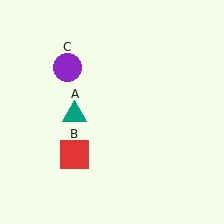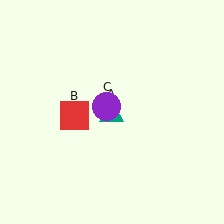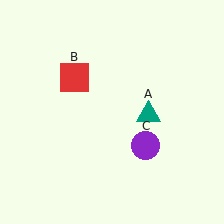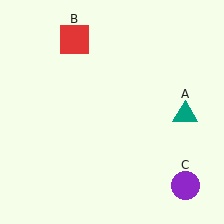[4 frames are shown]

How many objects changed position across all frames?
3 objects changed position: teal triangle (object A), red square (object B), purple circle (object C).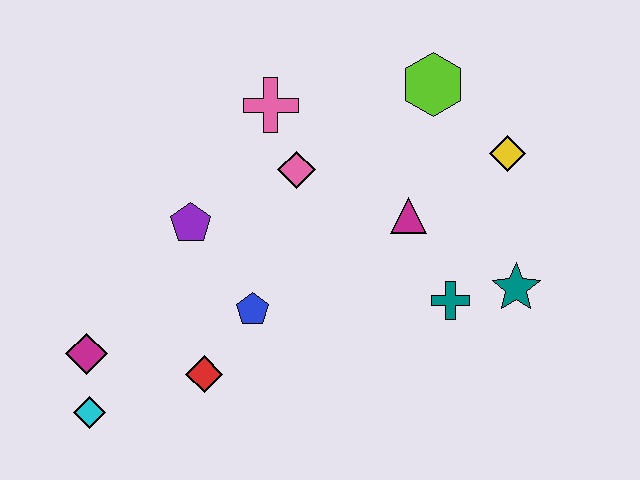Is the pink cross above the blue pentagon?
Yes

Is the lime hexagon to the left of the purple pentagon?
No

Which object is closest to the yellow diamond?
The lime hexagon is closest to the yellow diamond.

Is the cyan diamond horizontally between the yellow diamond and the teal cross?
No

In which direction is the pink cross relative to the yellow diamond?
The pink cross is to the left of the yellow diamond.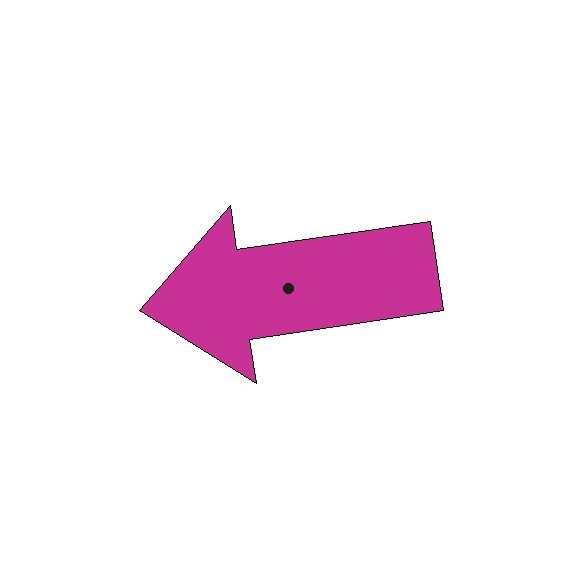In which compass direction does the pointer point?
West.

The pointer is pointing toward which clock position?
Roughly 9 o'clock.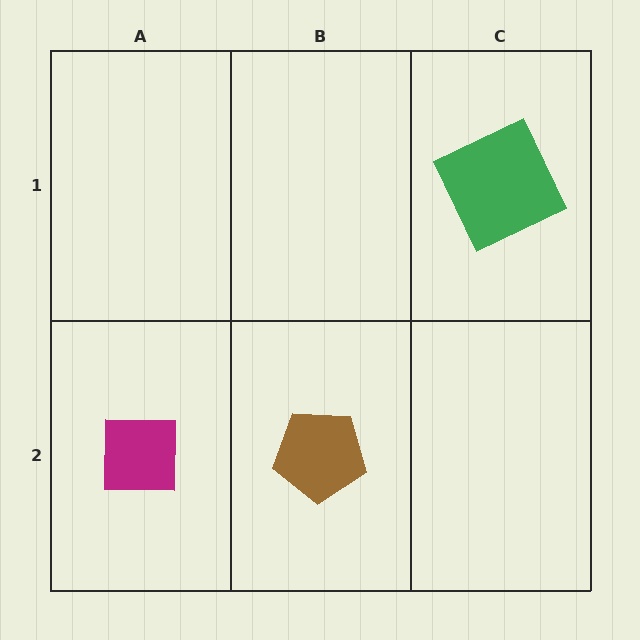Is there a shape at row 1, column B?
No, that cell is empty.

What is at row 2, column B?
A brown pentagon.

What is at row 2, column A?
A magenta square.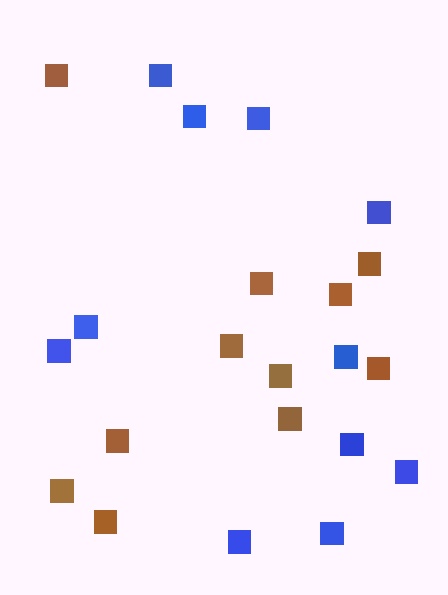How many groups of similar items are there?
There are 2 groups: one group of blue squares (11) and one group of brown squares (11).